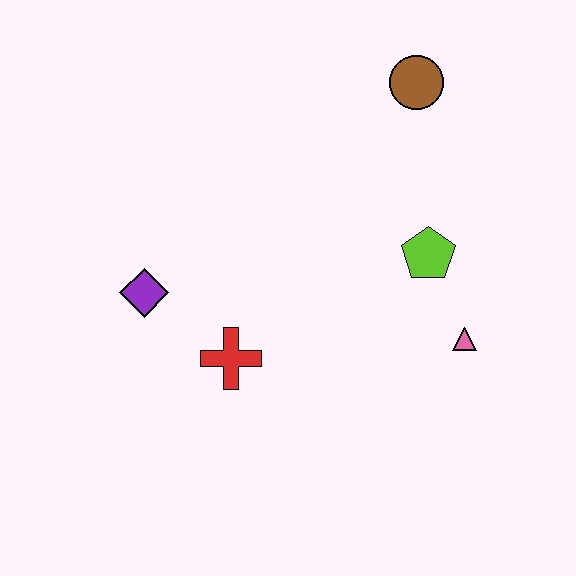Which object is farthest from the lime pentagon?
The purple diamond is farthest from the lime pentagon.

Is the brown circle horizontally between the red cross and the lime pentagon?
Yes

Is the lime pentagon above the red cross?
Yes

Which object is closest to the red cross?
The purple diamond is closest to the red cross.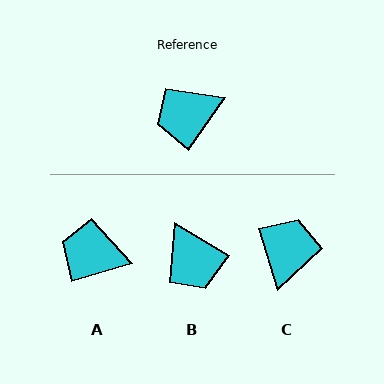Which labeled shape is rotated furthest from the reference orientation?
C, about 128 degrees away.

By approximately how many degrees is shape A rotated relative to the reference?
Approximately 39 degrees clockwise.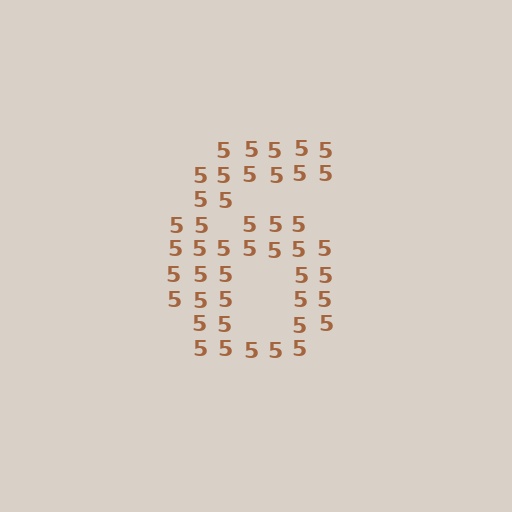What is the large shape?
The large shape is the digit 6.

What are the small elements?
The small elements are digit 5's.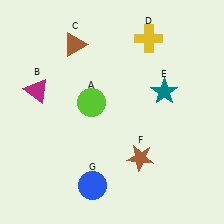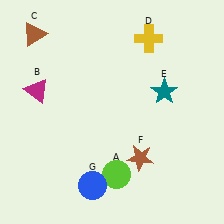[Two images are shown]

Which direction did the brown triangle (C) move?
The brown triangle (C) moved left.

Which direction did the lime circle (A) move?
The lime circle (A) moved down.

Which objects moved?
The objects that moved are: the lime circle (A), the brown triangle (C).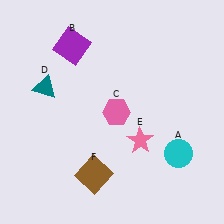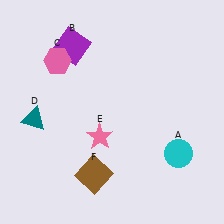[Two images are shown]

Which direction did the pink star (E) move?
The pink star (E) moved left.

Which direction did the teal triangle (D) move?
The teal triangle (D) moved down.